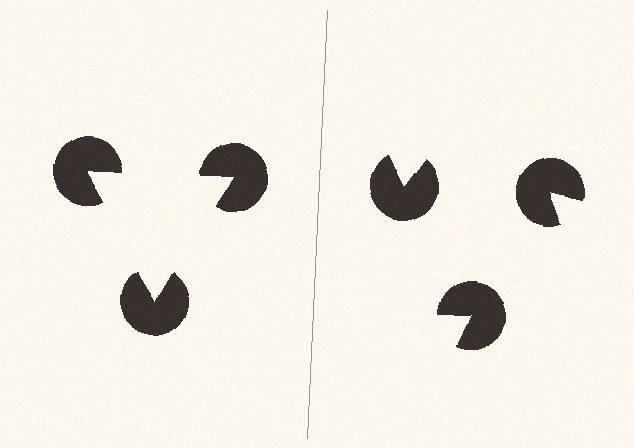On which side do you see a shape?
An illusory triangle appears on the left side. On the right side the wedge cuts are rotated, so no coherent shape forms.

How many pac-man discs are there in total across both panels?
6 — 3 on each side.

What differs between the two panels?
The pac-man discs are positioned identically on both sides; only the wedge orientations differ. On the left they align to a triangle; on the right they are misaligned.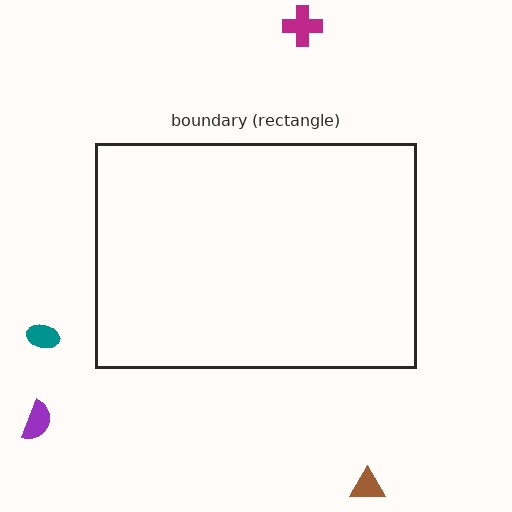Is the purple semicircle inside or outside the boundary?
Outside.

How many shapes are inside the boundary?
0 inside, 4 outside.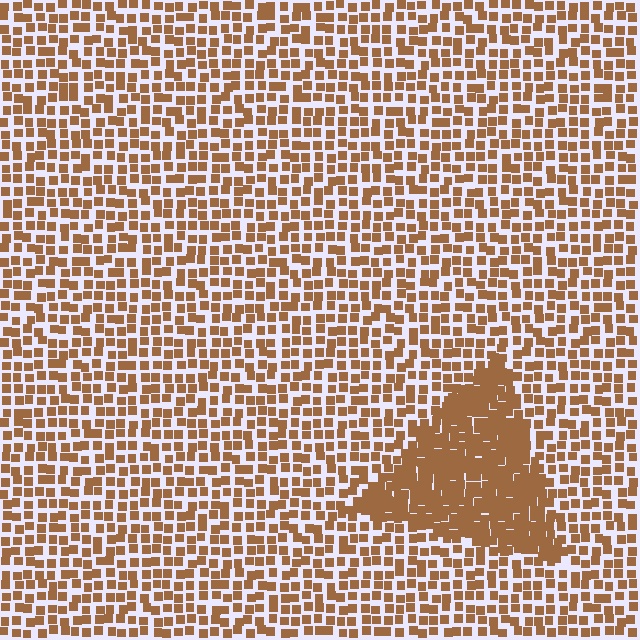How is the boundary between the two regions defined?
The boundary is defined by a change in element density (approximately 2.1x ratio). All elements are the same color, size, and shape.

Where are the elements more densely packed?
The elements are more densely packed inside the triangle boundary.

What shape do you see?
I see a triangle.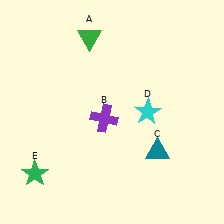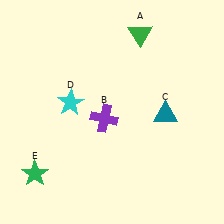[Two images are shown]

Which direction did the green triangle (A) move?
The green triangle (A) moved right.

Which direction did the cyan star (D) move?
The cyan star (D) moved left.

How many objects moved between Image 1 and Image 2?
3 objects moved between the two images.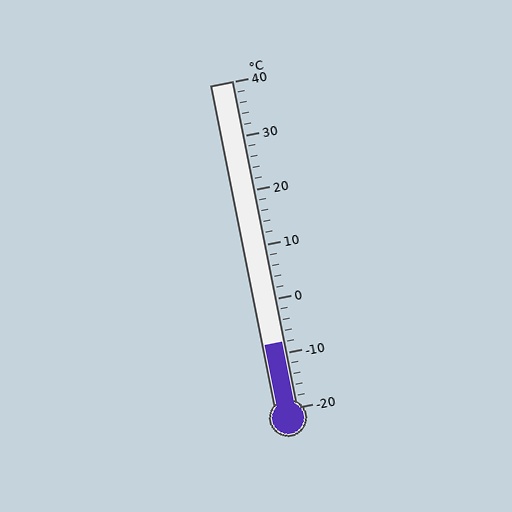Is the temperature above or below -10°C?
The temperature is above -10°C.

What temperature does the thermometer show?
The thermometer shows approximately -8°C.